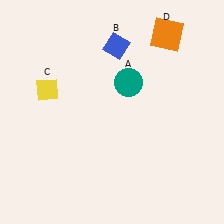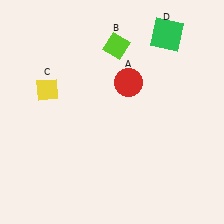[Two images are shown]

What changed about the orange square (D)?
In Image 1, D is orange. In Image 2, it changed to green.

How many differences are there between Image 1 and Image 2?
There are 3 differences between the two images.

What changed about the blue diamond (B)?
In Image 1, B is blue. In Image 2, it changed to lime.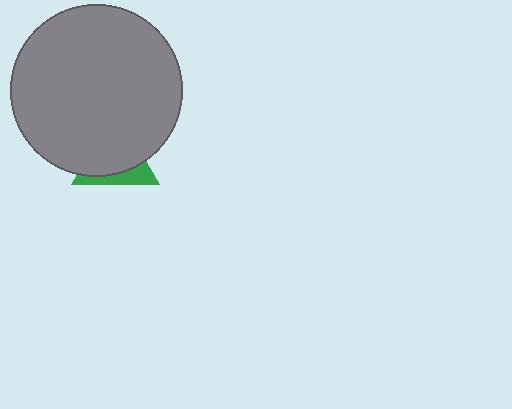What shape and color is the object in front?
The object in front is a gray circle.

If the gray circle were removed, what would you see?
You would see the complete green triangle.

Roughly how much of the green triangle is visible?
A small part of it is visible (roughly 31%).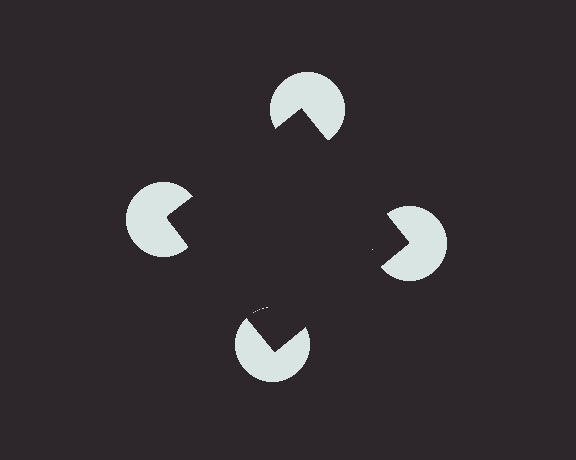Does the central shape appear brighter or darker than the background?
It typically appears slightly darker than the background, even though no actual brightness change is drawn.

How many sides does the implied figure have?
4 sides.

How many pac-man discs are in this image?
There are 4 — one at each vertex of the illusory square.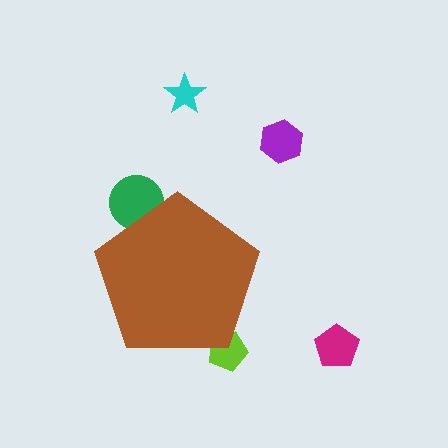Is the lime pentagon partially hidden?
Yes, the lime pentagon is partially hidden behind the brown pentagon.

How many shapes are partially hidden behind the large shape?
2 shapes are partially hidden.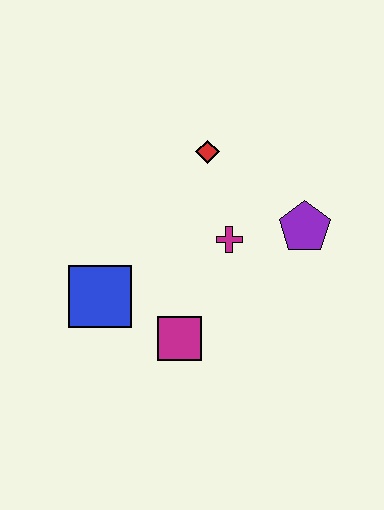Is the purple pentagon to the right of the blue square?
Yes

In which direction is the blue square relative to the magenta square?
The blue square is to the left of the magenta square.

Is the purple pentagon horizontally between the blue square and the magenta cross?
No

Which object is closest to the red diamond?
The magenta cross is closest to the red diamond.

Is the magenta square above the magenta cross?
No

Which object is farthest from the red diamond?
The magenta square is farthest from the red diamond.